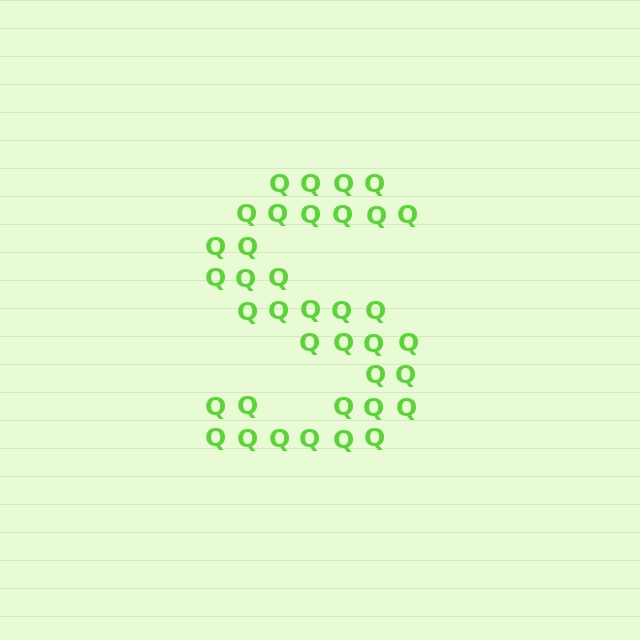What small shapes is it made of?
It is made of small letter Q's.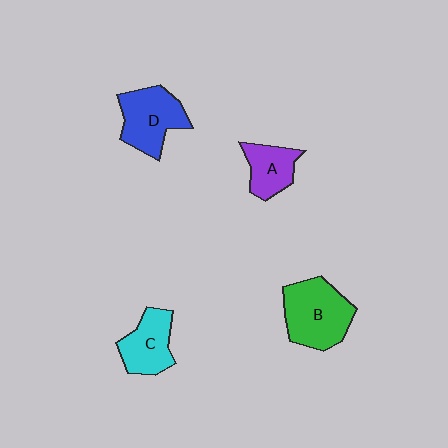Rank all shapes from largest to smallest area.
From largest to smallest: B (green), D (blue), C (cyan), A (purple).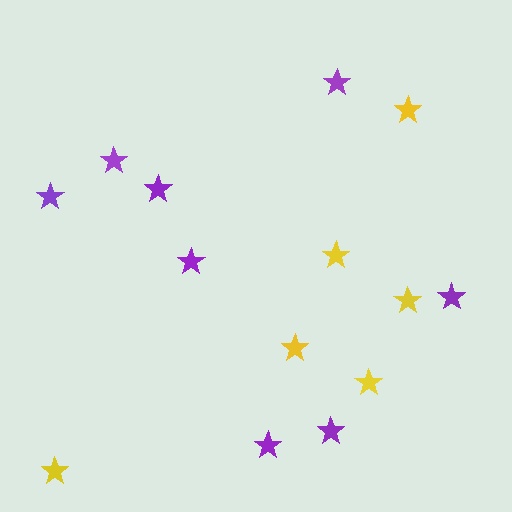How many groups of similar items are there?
There are 2 groups: one group of purple stars (8) and one group of yellow stars (6).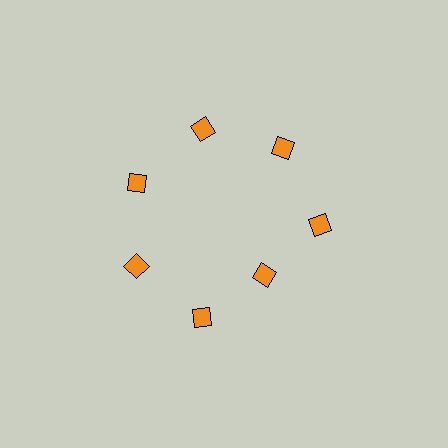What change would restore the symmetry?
The symmetry would be restored by moving it outward, back onto the ring so that all 7 diamonds sit at equal angles and equal distance from the center.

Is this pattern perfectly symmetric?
No. The 7 orange diamonds are arranged in a ring, but one element near the 5 o'clock position is pulled inward toward the center, breaking the 7-fold rotational symmetry.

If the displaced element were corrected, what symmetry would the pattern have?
It would have 7-fold rotational symmetry — the pattern would map onto itself every 51 degrees.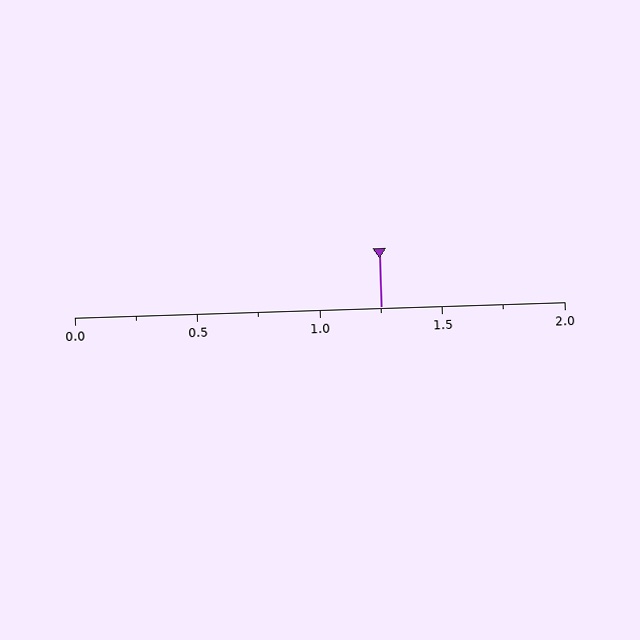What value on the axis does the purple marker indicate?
The marker indicates approximately 1.25.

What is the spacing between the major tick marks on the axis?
The major ticks are spaced 0.5 apart.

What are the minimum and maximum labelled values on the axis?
The axis runs from 0.0 to 2.0.